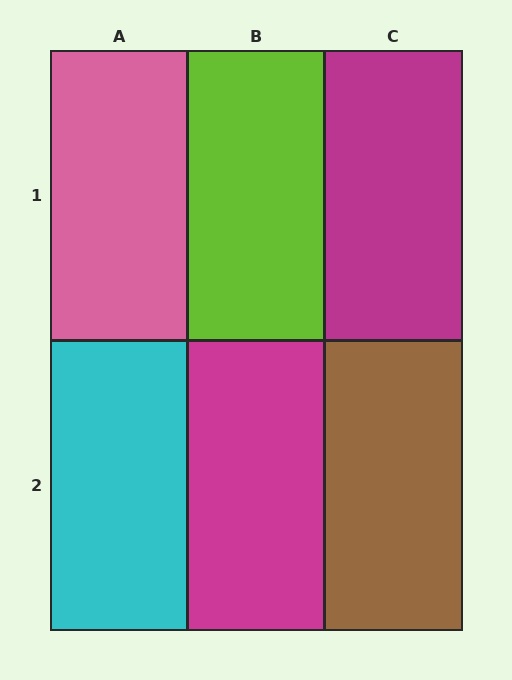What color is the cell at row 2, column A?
Cyan.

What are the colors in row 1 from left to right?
Pink, lime, magenta.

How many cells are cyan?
1 cell is cyan.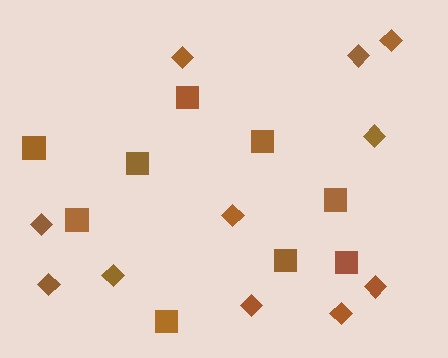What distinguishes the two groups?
There are 2 groups: one group of diamonds (11) and one group of squares (9).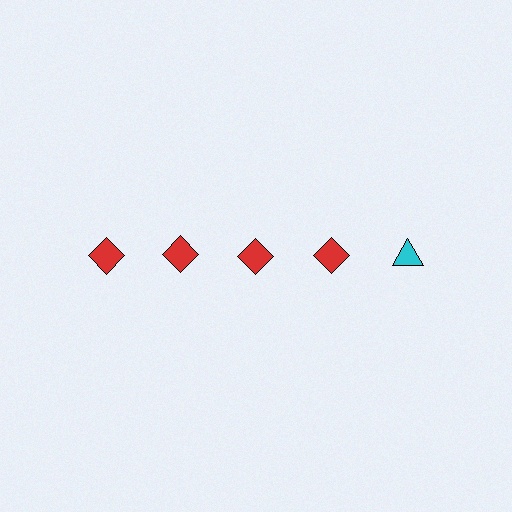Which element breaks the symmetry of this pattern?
The cyan triangle in the top row, rightmost column breaks the symmetry. All other shapes are red diamonds.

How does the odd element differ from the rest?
It differs in both color (cyan instead of red) and shape (triangle instead of diamond).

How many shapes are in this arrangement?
There are 5 shapes arranged in a grid pattern.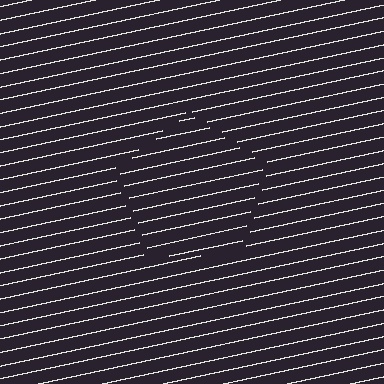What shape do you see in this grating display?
An illusory pentagon. The interior of the shape contains the same grating, shifted by half a period — the contour is defined by the phase discontinuity where line-ends from the inner and outer gratings abut.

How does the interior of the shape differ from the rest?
The interior of the shape contains the same grating, shifted by half a period — the contour is defined by the phase discontinuity where line-ends from the inner and outer gratings abut.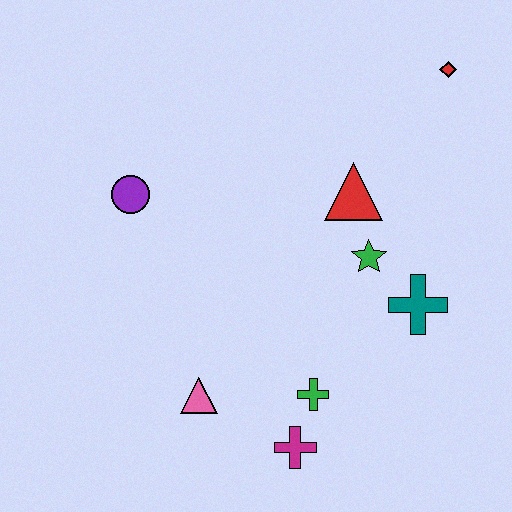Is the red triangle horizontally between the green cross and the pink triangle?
No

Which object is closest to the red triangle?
The green star is closest to the red triangle.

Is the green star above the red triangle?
No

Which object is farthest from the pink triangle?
The red diamond is farthest from the pink triangle.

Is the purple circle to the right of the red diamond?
No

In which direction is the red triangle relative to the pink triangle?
The red triangle is above the pink triangle.